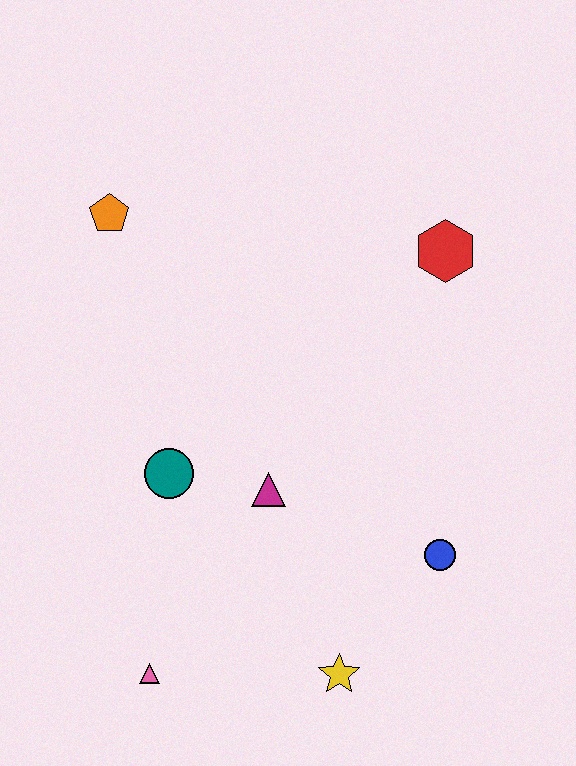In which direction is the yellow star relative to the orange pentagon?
The yellow star is below the orange pentagon.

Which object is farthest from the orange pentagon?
The yellow star is farthest from the orange pentagon.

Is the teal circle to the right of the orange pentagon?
Yes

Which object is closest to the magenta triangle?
The teal circle is closest to the magenta triangle.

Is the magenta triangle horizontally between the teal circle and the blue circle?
Yes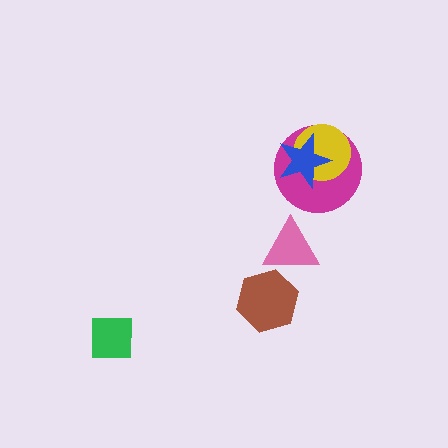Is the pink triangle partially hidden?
Yes, it is partially covered by another shape.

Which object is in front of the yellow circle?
The blue star is in front of the yellow circle.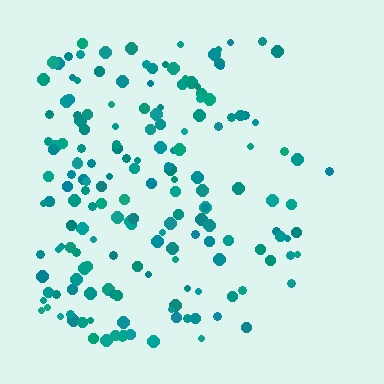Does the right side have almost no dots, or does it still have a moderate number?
Still a moderate number, just noticeably fewer than the left.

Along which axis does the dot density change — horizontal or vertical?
Horizontal.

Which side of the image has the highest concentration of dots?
The left.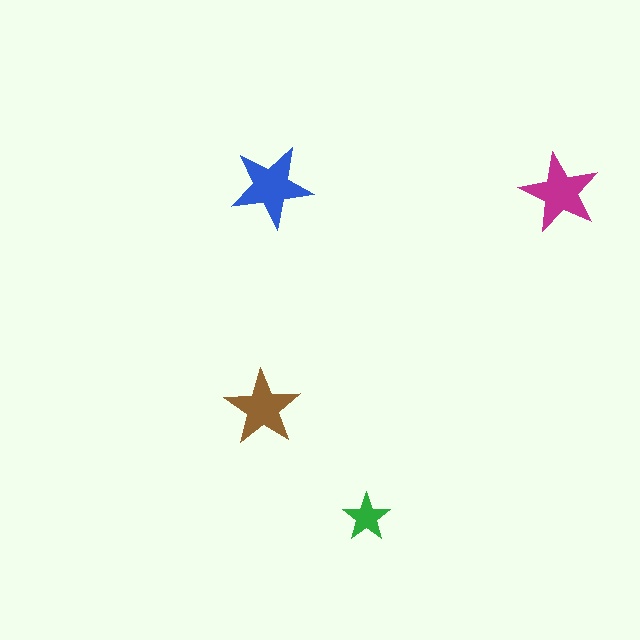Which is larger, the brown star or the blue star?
The blue one.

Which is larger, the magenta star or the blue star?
The blue one.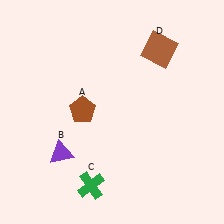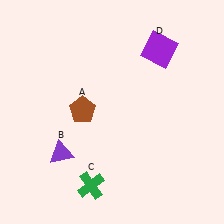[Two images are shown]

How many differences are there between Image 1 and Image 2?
There is 1 difference between the two images.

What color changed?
The square (D) changed from brown in Image 1 to purple in Image 2.